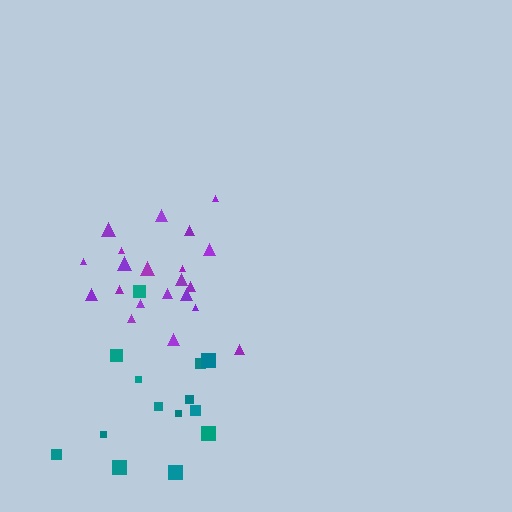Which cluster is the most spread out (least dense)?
Teal.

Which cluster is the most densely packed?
Purple.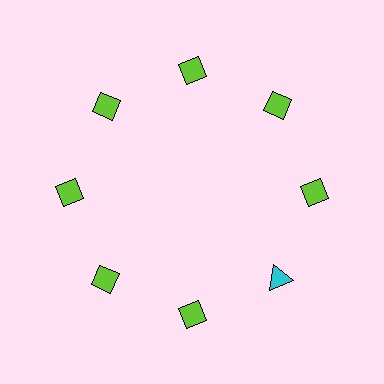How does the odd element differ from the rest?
It differs in both color (cyan instead of lime) and shape (triangle instead of diamond).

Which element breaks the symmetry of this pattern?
The cyan triangle at roughly the 4 o'clock position breaks the symmetry. All other shapes are lime diamonds.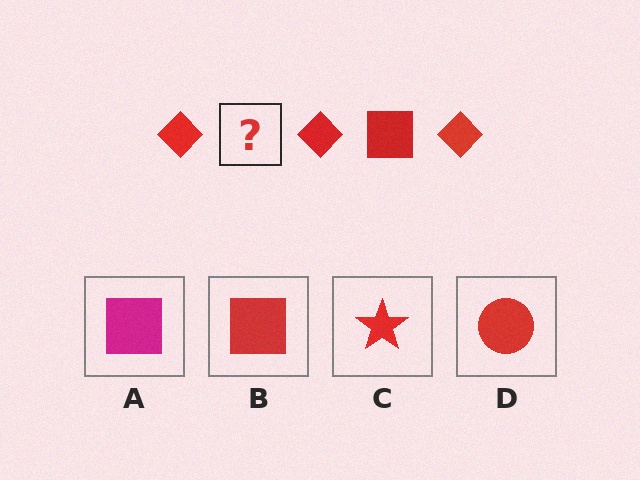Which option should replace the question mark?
Option B.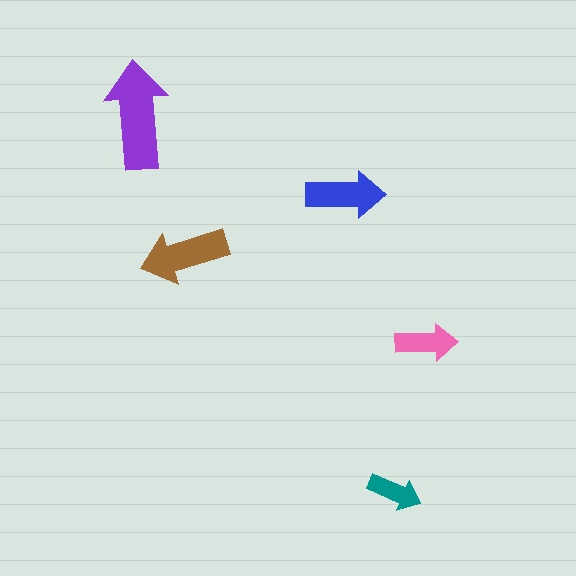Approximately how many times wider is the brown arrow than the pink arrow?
About 1.5 times wider.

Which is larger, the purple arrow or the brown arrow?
The purple one.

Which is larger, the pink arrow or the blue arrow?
The blue one.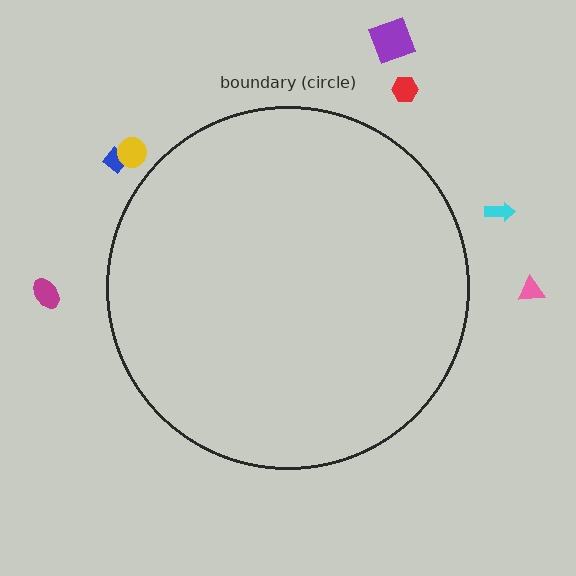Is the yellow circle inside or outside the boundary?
Outside.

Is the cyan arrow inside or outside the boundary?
Outside.